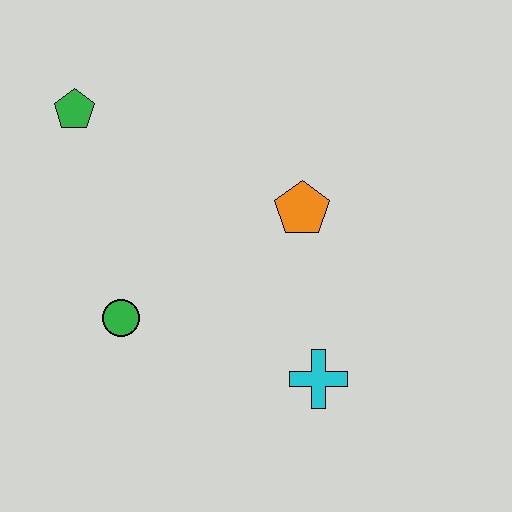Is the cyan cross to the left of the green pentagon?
No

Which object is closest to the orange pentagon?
The cyan cross is closest to the orange pentagon.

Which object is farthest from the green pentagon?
The cyan cross is farthest from the green pentagon.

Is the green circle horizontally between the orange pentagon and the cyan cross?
No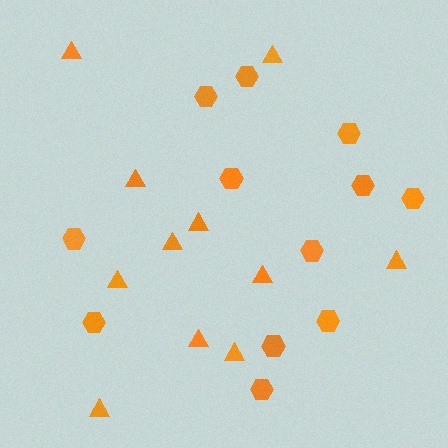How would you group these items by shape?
There are 2 groups: one group of triangles (11) and one group of hexagons (12).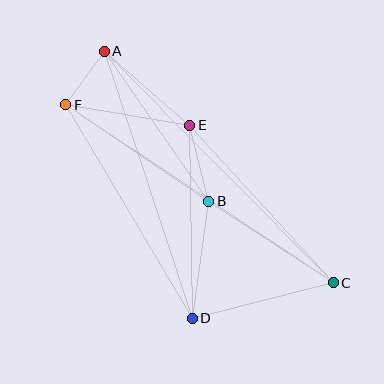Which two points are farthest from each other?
Points A and C are farthest from each other.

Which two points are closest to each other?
Points A and F are closest to each other.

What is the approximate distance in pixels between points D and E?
The distance between D and E is approximately 193 pixels.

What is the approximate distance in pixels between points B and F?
The distance between B and F is approximately 173 pixels.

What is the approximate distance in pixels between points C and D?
The distance between C and D is approximately 146 pixels.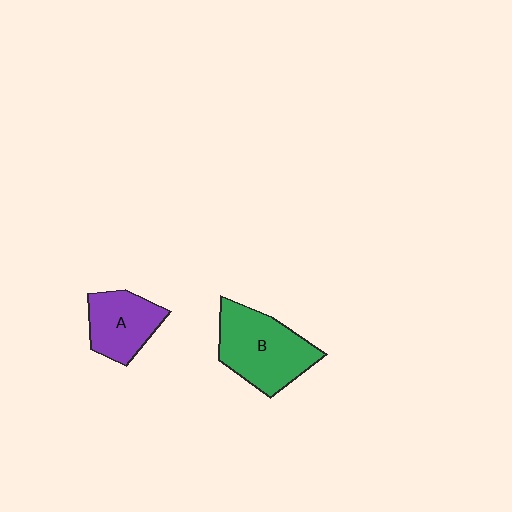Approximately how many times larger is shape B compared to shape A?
Approximately 1.5 times.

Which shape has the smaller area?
Shape A (purple).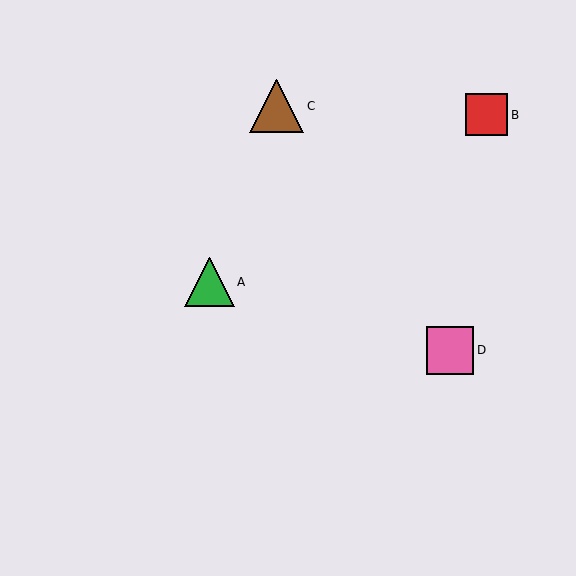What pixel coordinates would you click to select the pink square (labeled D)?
Click at (450, 350) to select the pink square D.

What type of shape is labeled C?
Shape C is a brown triangle.